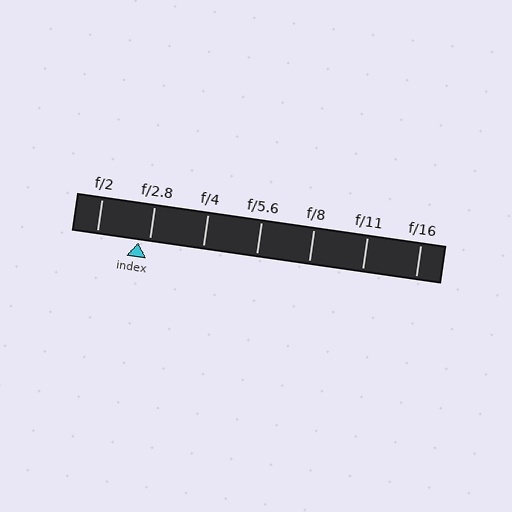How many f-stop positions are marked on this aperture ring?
There are 7 f-stop positions marked.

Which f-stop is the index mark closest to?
The index mark is closest to f/2.8.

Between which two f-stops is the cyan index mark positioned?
The index mark is between f/2 and f/2.8.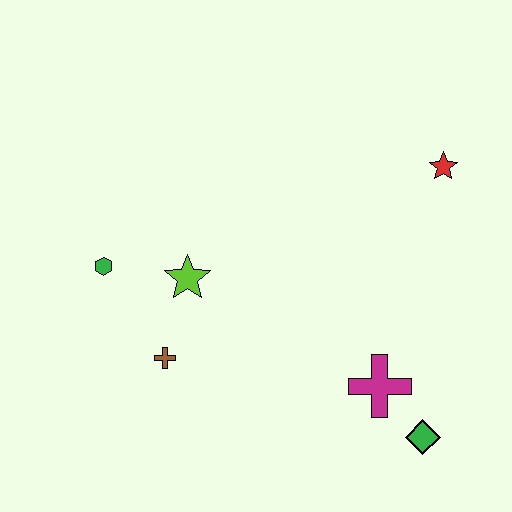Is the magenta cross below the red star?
Yes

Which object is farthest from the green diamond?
The green hexagon is farthest from the green diamond.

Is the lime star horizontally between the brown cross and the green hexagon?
No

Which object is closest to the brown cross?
The lime star is closest to the brown cross.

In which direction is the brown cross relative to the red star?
The brown cross is to the left of the red star.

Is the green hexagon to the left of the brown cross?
Yes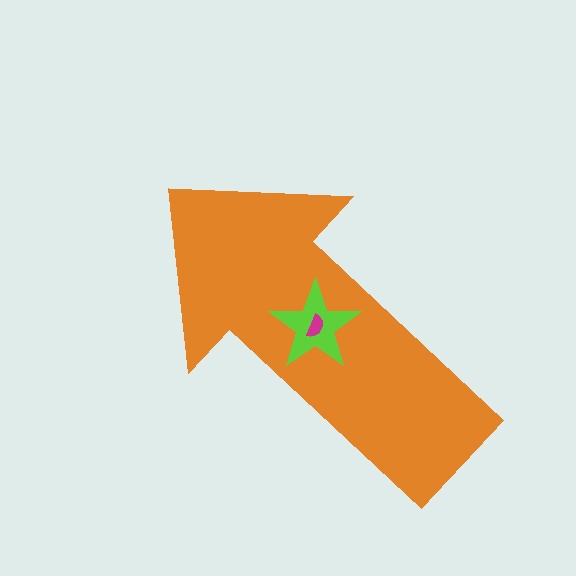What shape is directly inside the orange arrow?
The lime star.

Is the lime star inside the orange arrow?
Yes.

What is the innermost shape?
The magenta semicircle.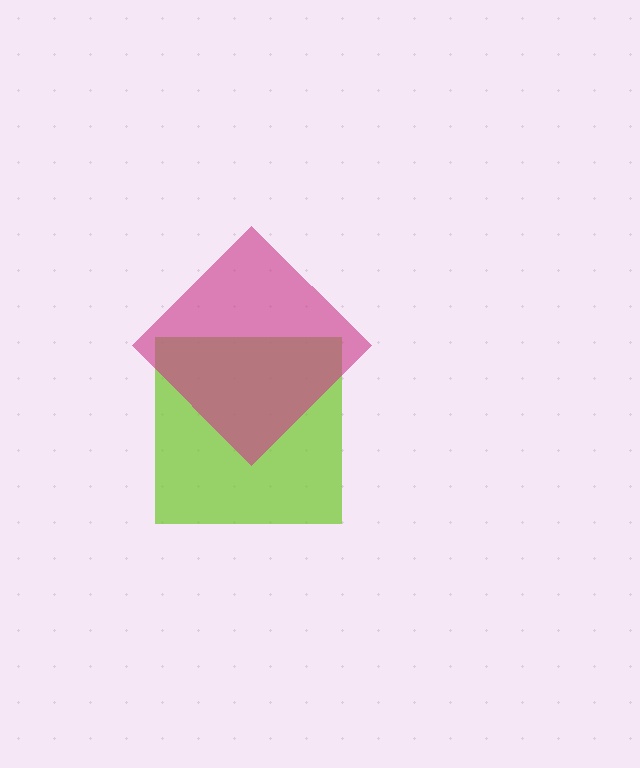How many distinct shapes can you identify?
There are 2 distinct shapes: a lime square, a magenta diamond.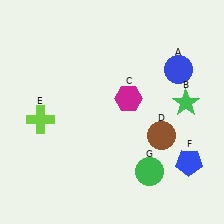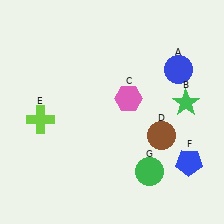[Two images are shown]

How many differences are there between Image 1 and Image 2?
There is 1 difference between the two images.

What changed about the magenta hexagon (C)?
In Image 1, C is magenta. In Image 2, it changed to pink.